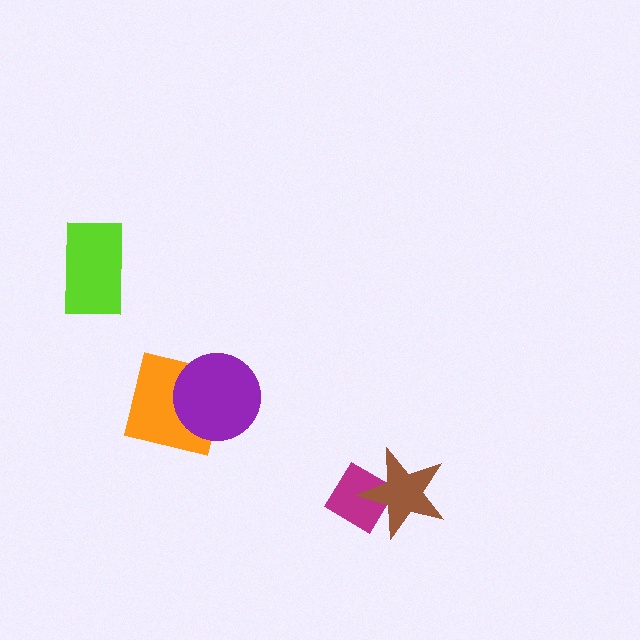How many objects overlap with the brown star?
1 object overlaps with the brown star.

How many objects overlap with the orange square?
1 object overlaps with the orange square.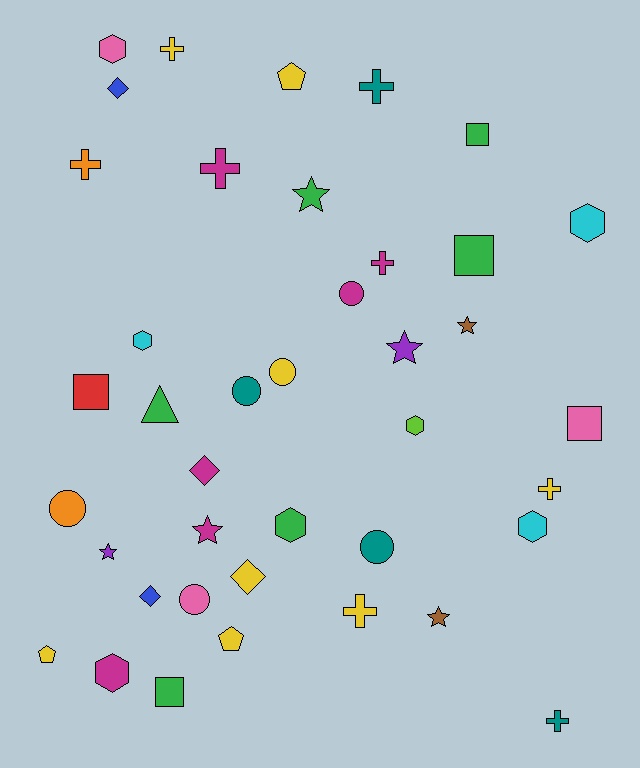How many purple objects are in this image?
There are 2 purple objects.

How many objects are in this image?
There are 40 objects.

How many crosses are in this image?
There are 8 crosses.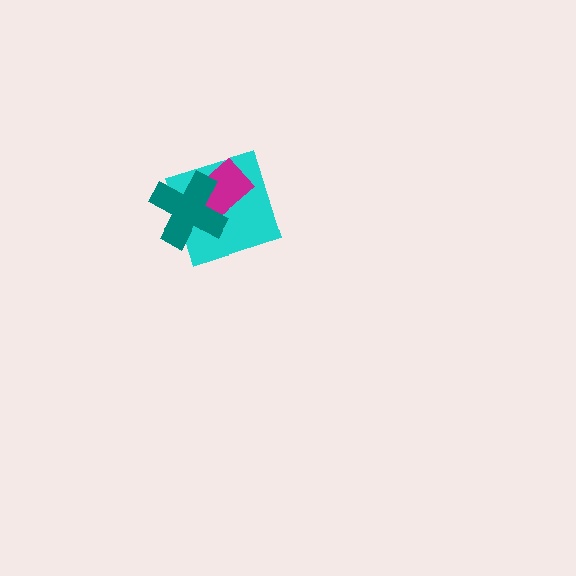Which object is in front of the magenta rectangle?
The teal cross is in front of the magenta rectangle.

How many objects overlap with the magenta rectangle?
2 objects overlap with the magenta rectangle.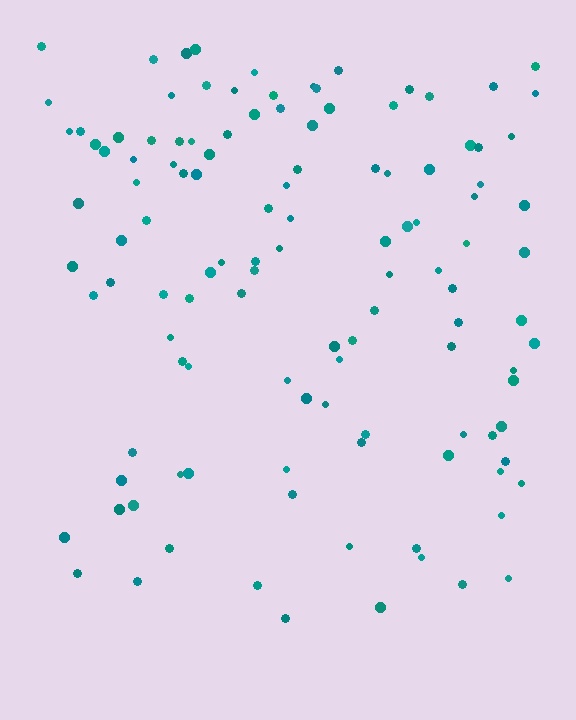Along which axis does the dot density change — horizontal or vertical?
Vertical.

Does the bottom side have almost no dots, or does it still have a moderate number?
Still a moderate number, just noticeably fewer than the top.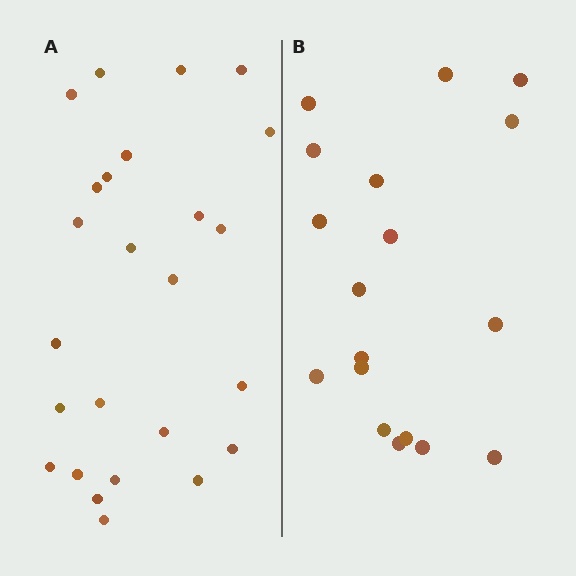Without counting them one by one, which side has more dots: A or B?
Region A (the left region) has more dots.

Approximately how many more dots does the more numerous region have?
Region A has roughly 8 or so more dots than region B.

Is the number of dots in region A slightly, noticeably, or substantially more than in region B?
Region A has noticeably more, but not dramatically so. The ratio is roughly 1.4 to 1.